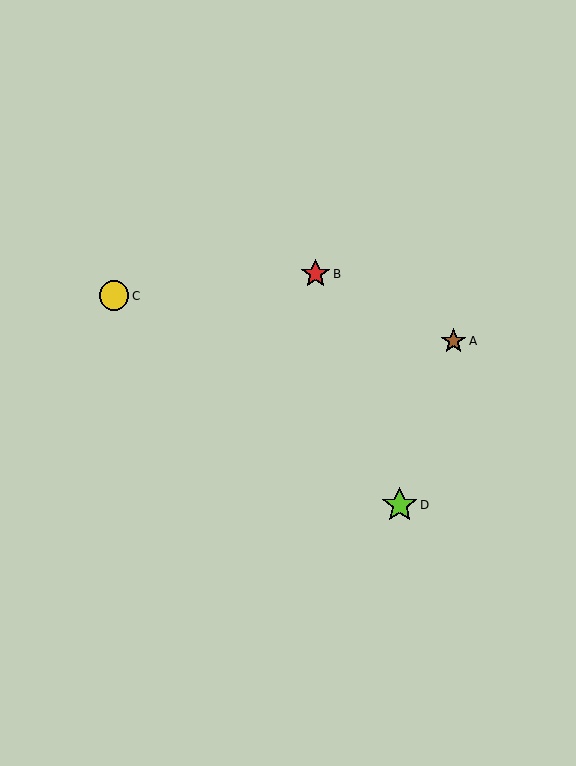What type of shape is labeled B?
Shape B is a red star.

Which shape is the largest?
The lime star (labeled D) is the largest.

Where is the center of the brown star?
The center of the brown star is at (454, 341).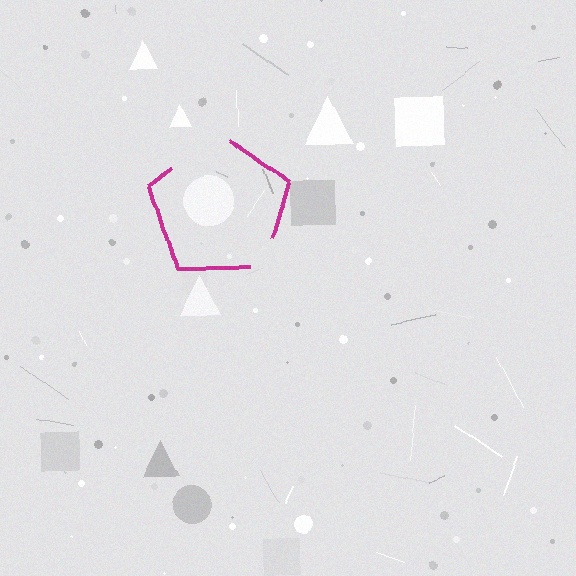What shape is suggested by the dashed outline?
The dashed outline suggests a pentagon.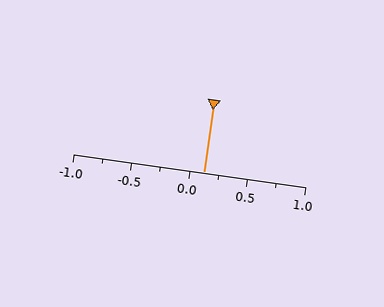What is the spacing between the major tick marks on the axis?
The major ticks are spaced 0.5 apart.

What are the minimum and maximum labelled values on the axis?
The axis runs from -1.0 to 1.0.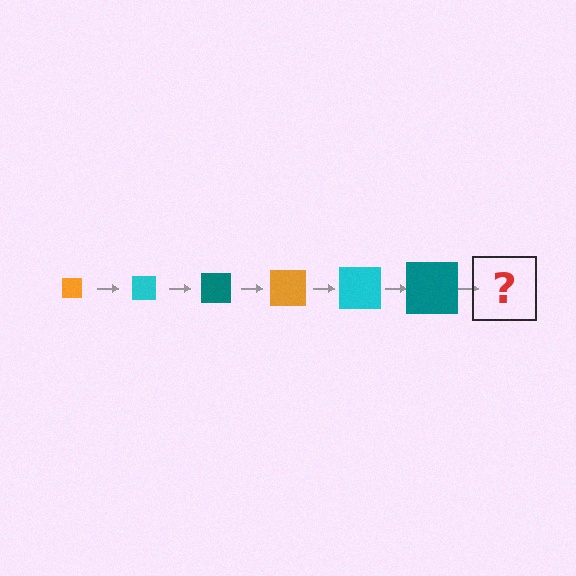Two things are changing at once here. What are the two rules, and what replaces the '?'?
The two rules are that the square grows larger each step and the color cycles through orange, cyan, and teal. The '?' should be an orange square, larger than the previous one.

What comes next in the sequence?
The next element should be an orange square, larger than the previous one.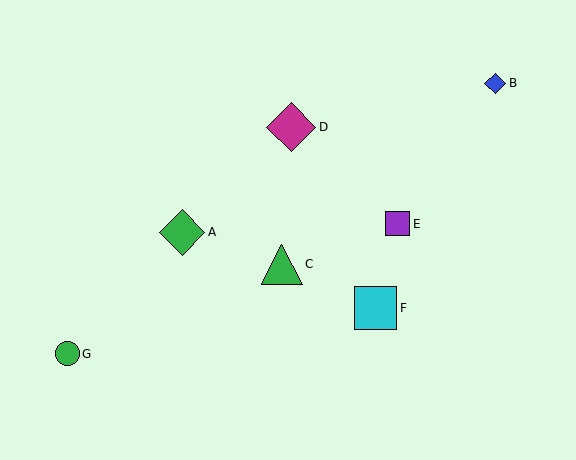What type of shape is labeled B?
Shape B is a blue diamond.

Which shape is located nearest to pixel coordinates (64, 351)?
The green circle (labeled G) at (67, 354) is nearest to that location.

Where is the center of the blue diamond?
The center of the blue diamond is at (495, 83).